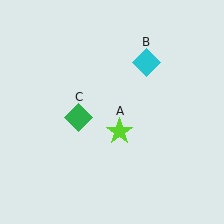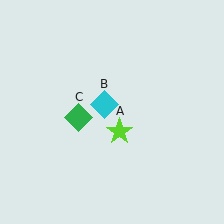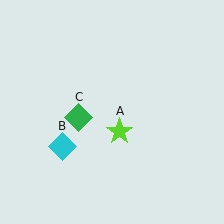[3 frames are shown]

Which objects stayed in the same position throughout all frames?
Lime star (object A) and green diamond (object C) remained stationary.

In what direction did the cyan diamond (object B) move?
The cyan diamond (object B) moved down and to the left.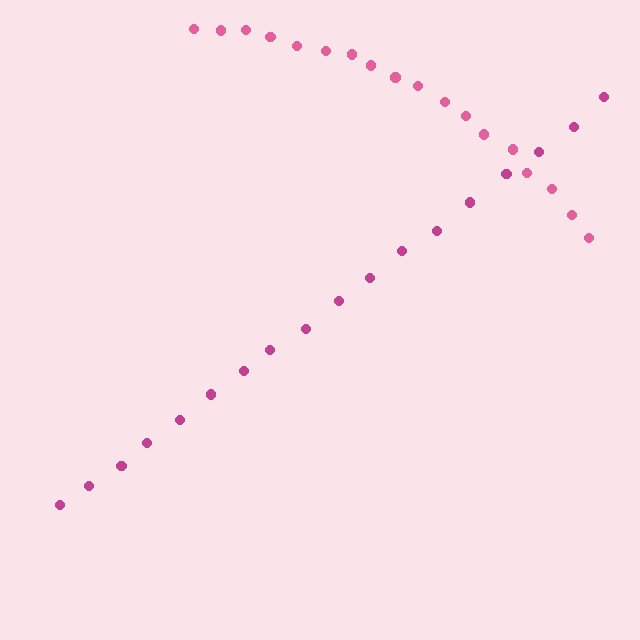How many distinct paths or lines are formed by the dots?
There are 2 distinct paths.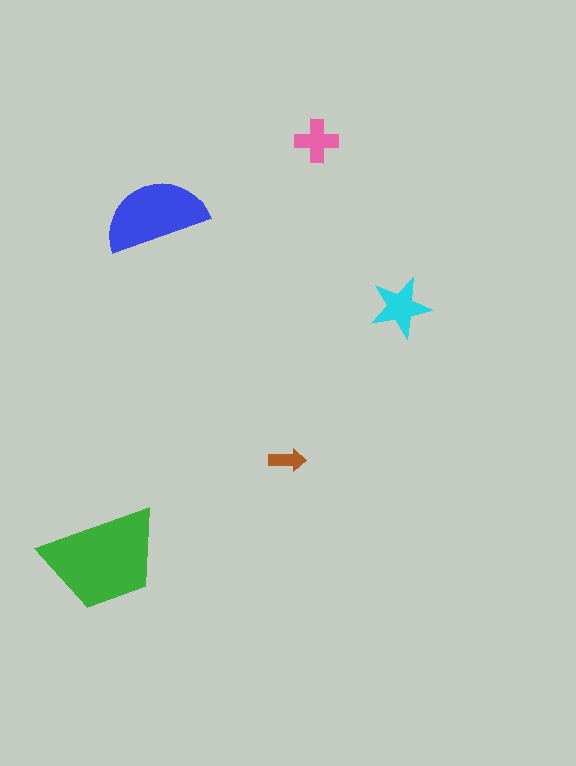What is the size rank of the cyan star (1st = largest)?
3rd.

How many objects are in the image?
There are 5 objects in the image.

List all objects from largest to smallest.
The green trapezoid, the blue semicircle, the cyan star, the pink cross, the brown arrow.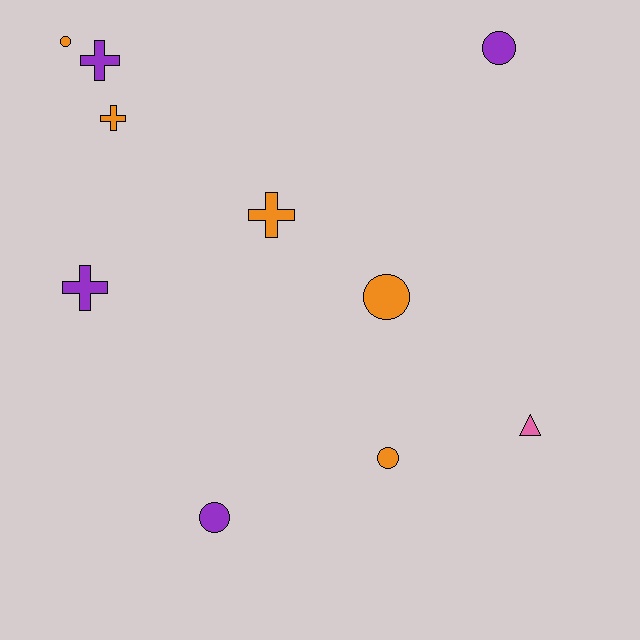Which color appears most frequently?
Orange, with 5 objects.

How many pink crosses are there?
There are no pink crosses.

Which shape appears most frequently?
Circle, with 5 objects.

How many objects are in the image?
There are 10 objects.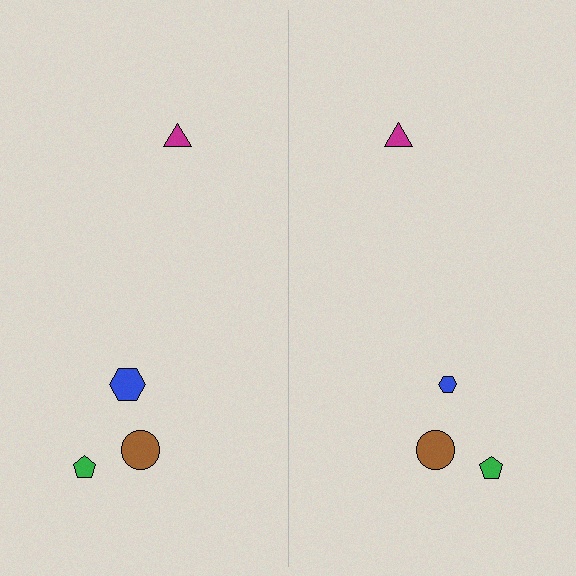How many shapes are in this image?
There are 8 shapes in this image.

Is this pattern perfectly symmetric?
No, the pattern is not perfectly symmetric. The blue hexagon on the right side has a different size than its mirror counterpart.